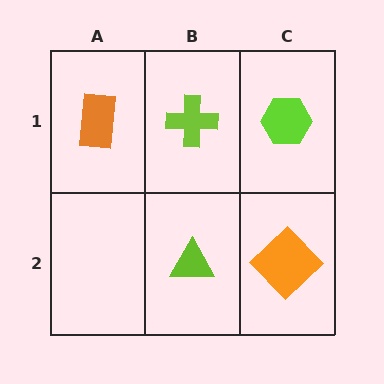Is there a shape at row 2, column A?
No, that cell is empty.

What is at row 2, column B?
A lime triangle.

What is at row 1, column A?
An orange rectangle.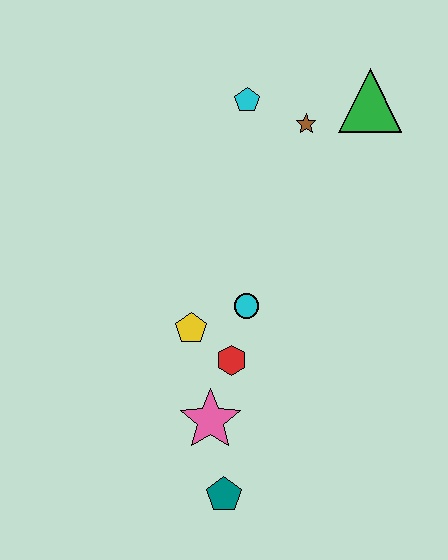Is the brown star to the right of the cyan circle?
Yes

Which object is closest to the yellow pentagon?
The red hexagon is closest to the yellow pentagon.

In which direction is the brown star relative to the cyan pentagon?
The brown star is to the right of the cyan pentagon.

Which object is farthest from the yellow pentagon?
The green triangle is farthest from the yellow pentagon.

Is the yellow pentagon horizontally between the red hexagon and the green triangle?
No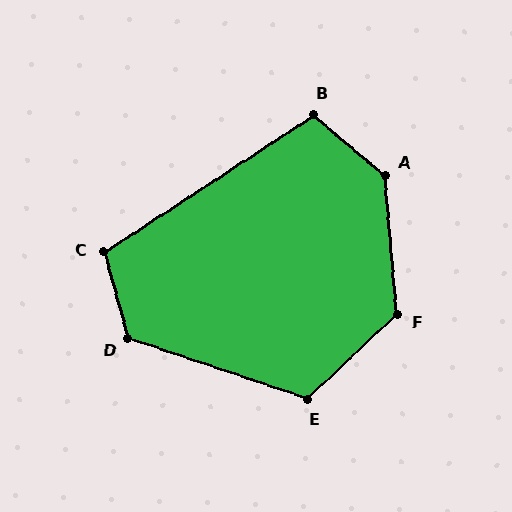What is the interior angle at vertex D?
Approximately 124 degrees (obtuse).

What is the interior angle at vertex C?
Approximately 107 degrees (obtuse).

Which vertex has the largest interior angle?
A, at approximately 135 degrees.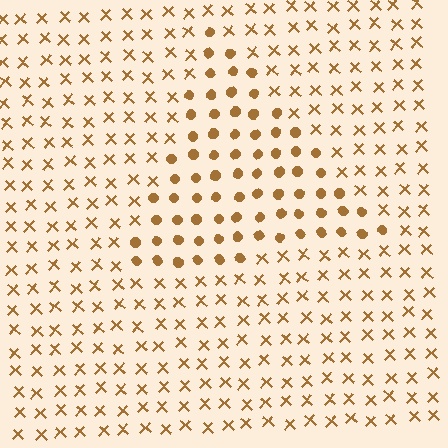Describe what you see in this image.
The image is filled with small brown elements arranged in a uniform grid. A triangle-shaped region contains circles, while the surrounding area contains X marks. The boundary is defined purely by the change in element shape.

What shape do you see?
I see a triangle.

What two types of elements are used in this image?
The image uses circles inside the triangle region and X marks outside it.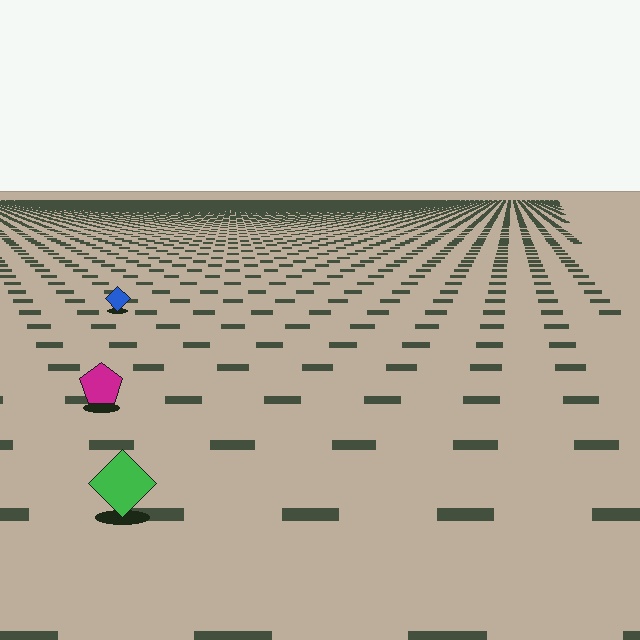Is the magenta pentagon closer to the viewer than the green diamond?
No. The green diamond is closer — you can tell from the texture gradient: the ground texture is coarser near it.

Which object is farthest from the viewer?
The blue diamond is farthest from the viewer. It appears smaller and the ground texture around it is denser.